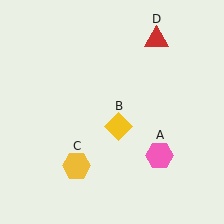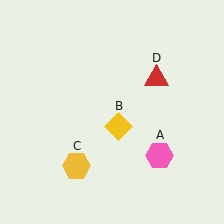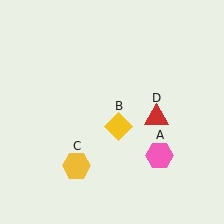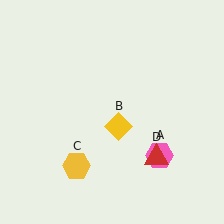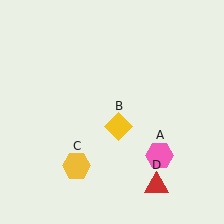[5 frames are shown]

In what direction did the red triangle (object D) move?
The red triangle (object D) moved down.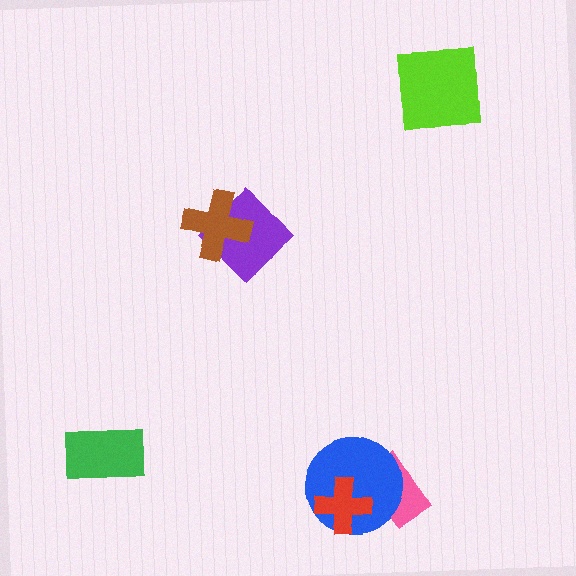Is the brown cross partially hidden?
No, no other shape covers it.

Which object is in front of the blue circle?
The red cross is in front of the blue circle.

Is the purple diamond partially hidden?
Yes, it is partially covered by another shape.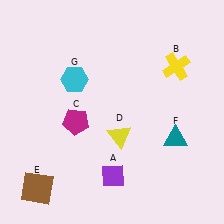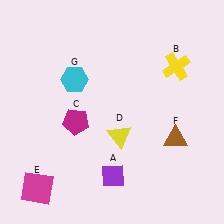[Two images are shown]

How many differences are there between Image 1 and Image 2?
There are 2 differences between the two images.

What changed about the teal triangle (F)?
In Image 1, F is teal. In Image 2, it changed to brown.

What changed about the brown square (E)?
In Image 1, E is brown. In Image 2, it changed to magenta.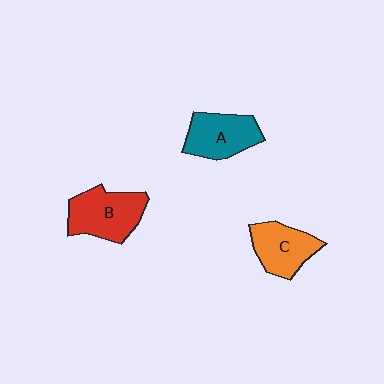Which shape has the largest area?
Shape B (red).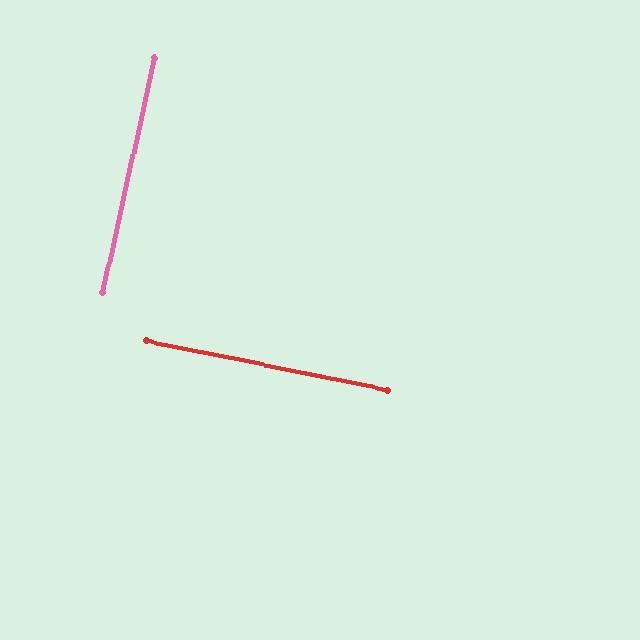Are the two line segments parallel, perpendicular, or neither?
Perpendicular — they meet at approximately 89°.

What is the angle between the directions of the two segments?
Approximately 89 degrees.